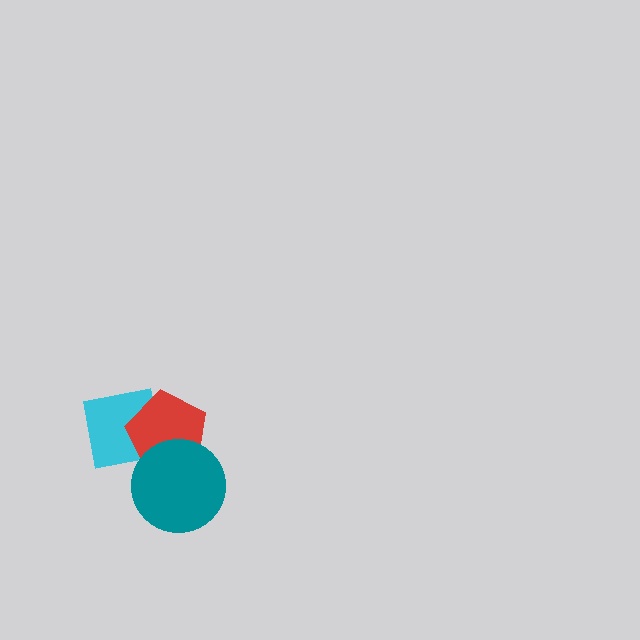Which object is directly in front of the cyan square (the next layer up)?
The red pentagon is directly in front of the cyan square.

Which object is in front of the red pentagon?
The teal circle is in front of the red pentagon.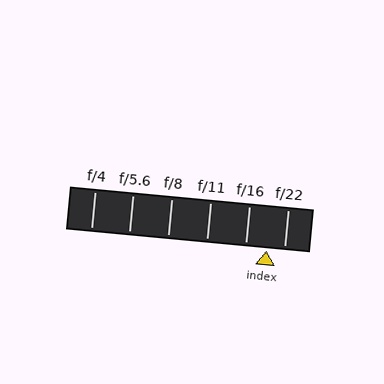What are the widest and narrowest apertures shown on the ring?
The widest aperture shown is f/4 and the narrowest is f/22.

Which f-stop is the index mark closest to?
The index mark is closest to f/22.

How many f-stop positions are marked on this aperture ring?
There are 6 f-stop positions marked.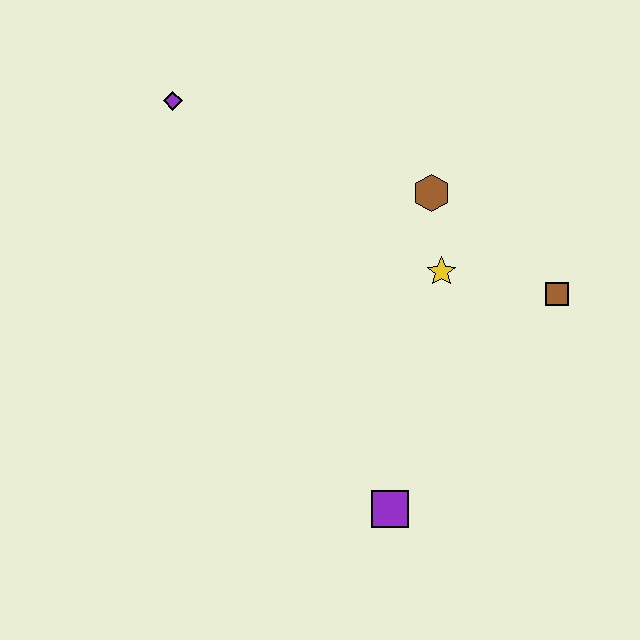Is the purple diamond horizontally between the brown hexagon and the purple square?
No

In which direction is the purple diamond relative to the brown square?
The purple diamond is to the left of the brown square.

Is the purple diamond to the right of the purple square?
No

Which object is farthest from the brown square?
The purple diamond is farthest from the brown square.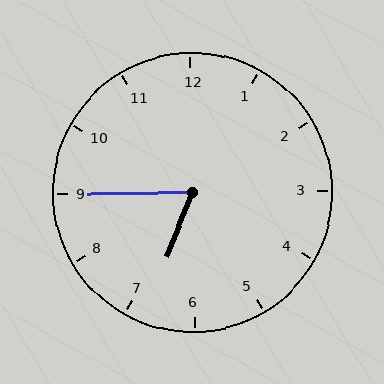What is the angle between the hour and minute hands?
Approximately 68 degrees.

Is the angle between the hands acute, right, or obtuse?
It is acute.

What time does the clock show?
6:45.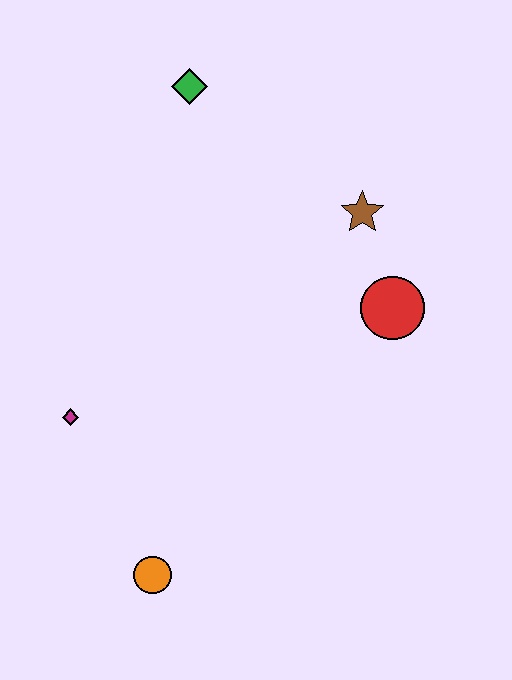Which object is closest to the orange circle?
The magenta diamond is closest to the orange circle.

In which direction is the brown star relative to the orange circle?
The brown star is above the orange circle.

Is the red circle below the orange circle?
No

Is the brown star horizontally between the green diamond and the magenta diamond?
No